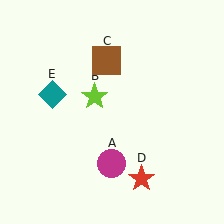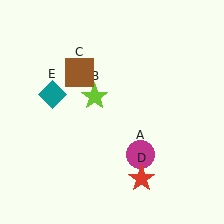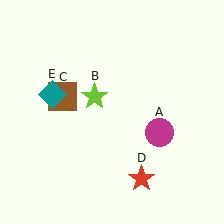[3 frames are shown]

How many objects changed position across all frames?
2 objects changed position: magenta circle (object A), brown square (object C).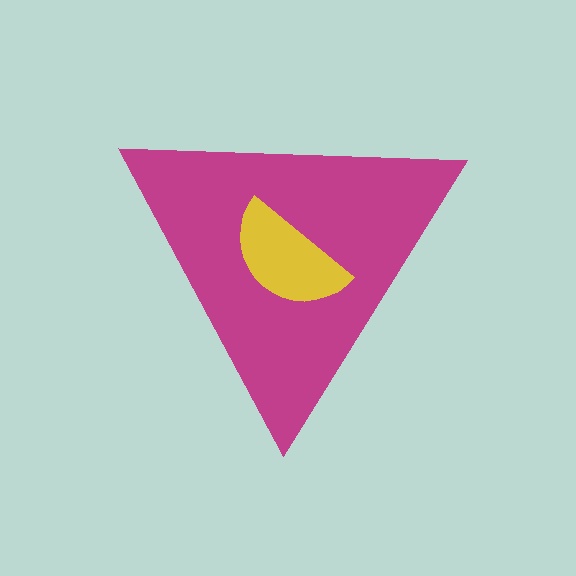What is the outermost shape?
The magenta triangle.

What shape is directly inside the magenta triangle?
The yellow semicircle.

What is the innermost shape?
The yellow semicircle.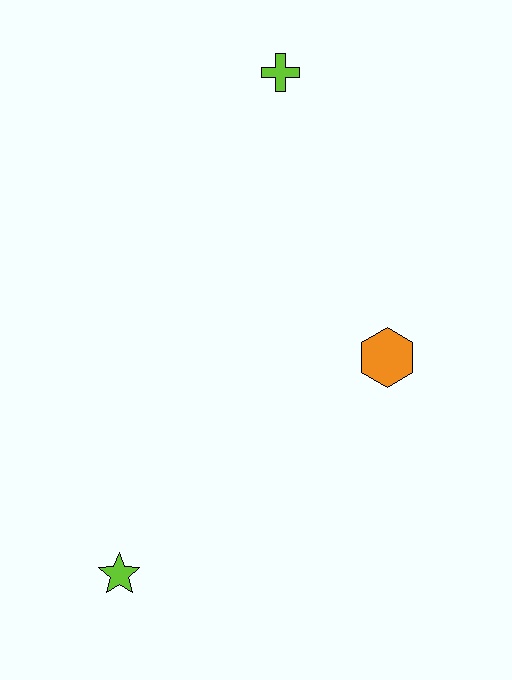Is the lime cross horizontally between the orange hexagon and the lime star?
Yes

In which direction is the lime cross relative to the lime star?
The lime cross is above the lime star.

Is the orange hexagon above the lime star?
Yes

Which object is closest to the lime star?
The orange hexagon is closest to the lime star.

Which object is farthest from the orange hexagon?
The lime star is farthest from the orange hexagon.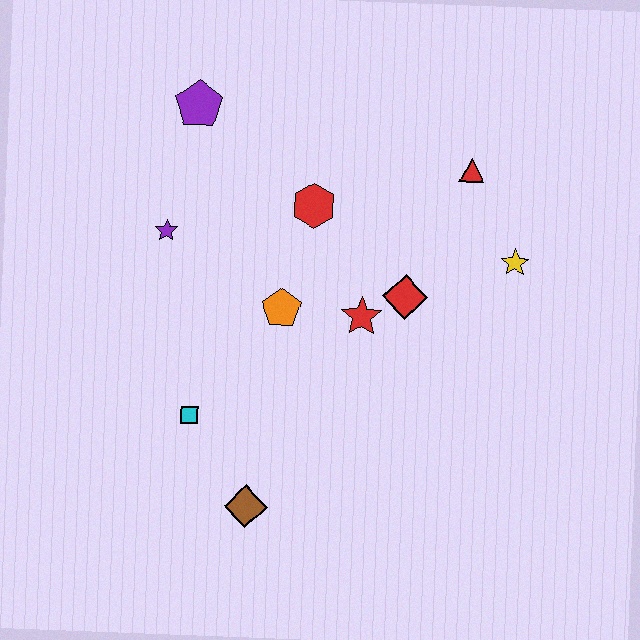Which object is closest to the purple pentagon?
The purple star is closest to the purple pentagon.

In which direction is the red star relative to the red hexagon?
The red star is below the red hexagon.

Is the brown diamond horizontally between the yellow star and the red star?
No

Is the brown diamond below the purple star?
Yes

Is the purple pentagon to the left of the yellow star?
Yes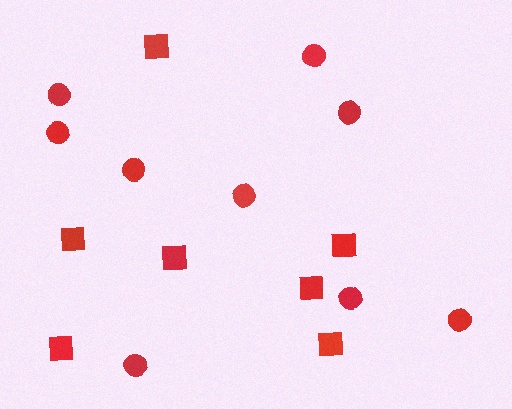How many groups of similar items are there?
There are 2 groups: one group of squares (7) and one group of circles (9).